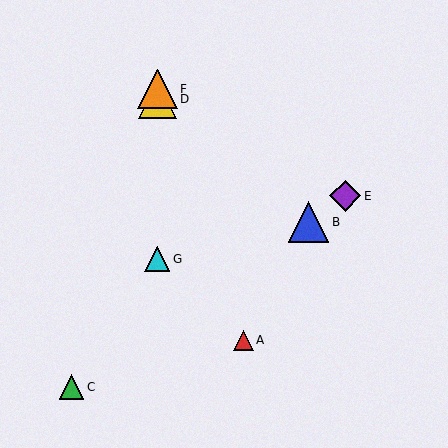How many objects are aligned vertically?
3 objects (D, F, G) are aligned vertically.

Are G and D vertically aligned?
Yes, both are at x≈157.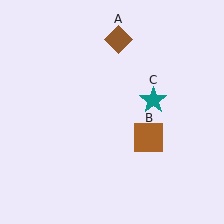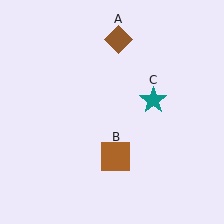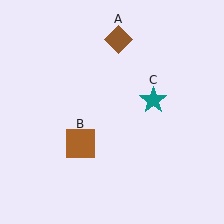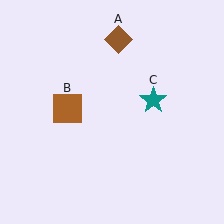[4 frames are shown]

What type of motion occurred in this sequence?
The brown square (object B) rotated clockwise around the center of the scene.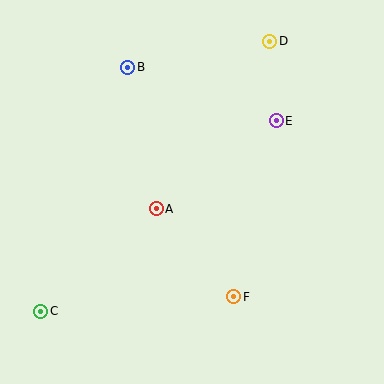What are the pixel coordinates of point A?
Point A is at (156, 209).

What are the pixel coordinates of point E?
Point E is at (276, 121).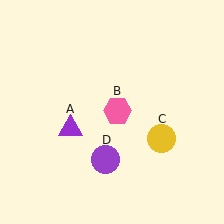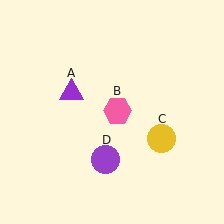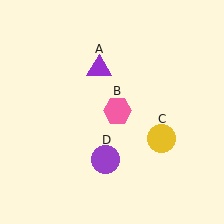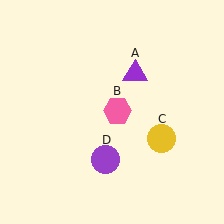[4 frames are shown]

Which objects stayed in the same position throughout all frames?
Pink hexagon (object B) and yellow circle (object C) and purple circle (object D) remained stationary.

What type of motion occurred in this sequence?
The purple triangle (object A) rotated clockwise around the center of the scene.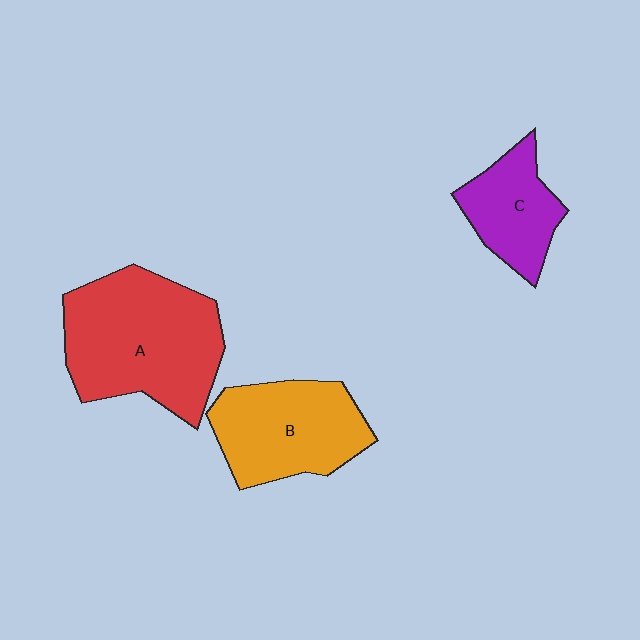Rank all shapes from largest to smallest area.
From largest to smallest: A (red), B (orange), C (purple).